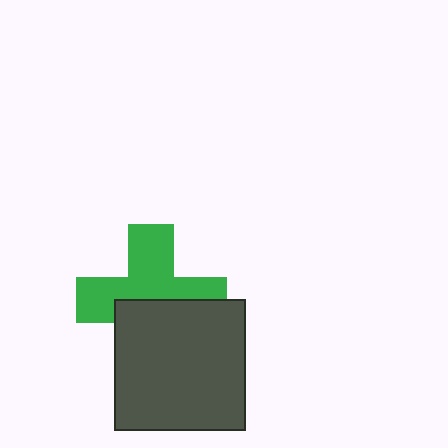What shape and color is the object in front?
The object in front is a dark gray square.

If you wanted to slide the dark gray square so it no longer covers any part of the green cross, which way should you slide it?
Slide it down — that is the most direct way to separate the two shapes.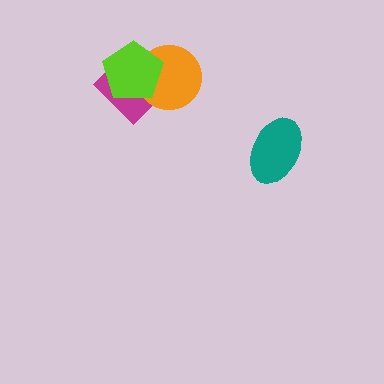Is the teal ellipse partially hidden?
No, no other shape covers it.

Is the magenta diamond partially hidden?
Yes, it is partially covered by another shape.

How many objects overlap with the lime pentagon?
2 objects overlap with the lime pentagon.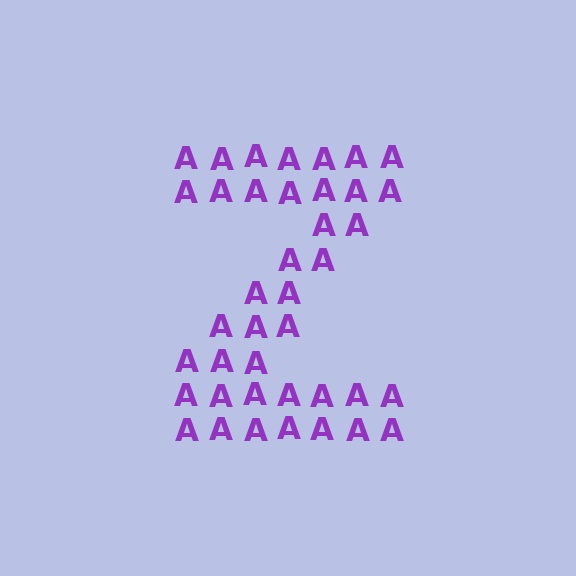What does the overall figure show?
The overall figure shows the letter Z.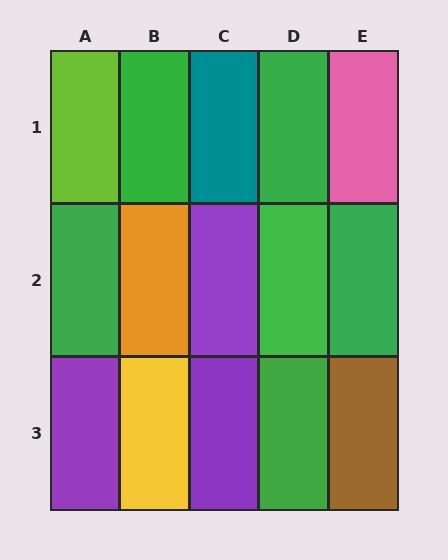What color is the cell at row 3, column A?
Purple.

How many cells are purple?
3 cells are purple.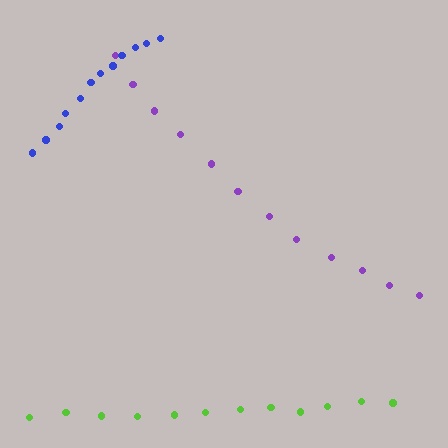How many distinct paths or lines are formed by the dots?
There are 3 distinct paths.